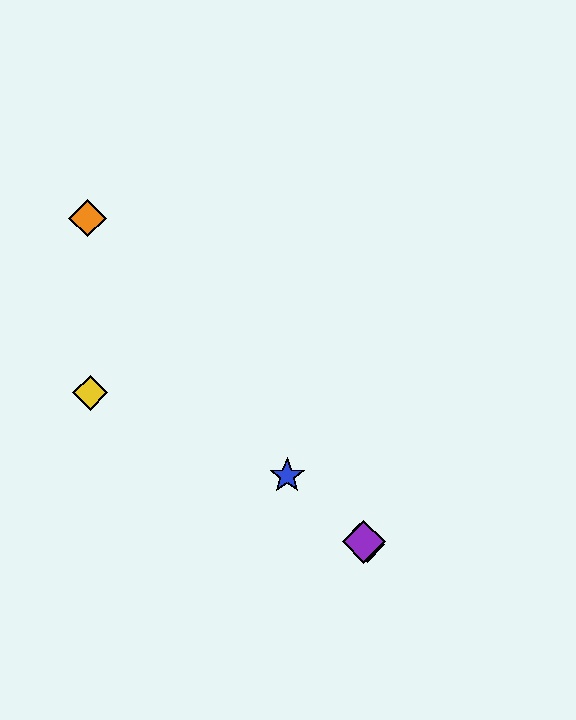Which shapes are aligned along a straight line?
The red diamond, the blue star, the green diamond, the purple diamond are aligned along a straight line.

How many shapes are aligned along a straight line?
4 shapes (the red diamond, the blue star, the green diamond, the purple diamond) are aligned along a straight line.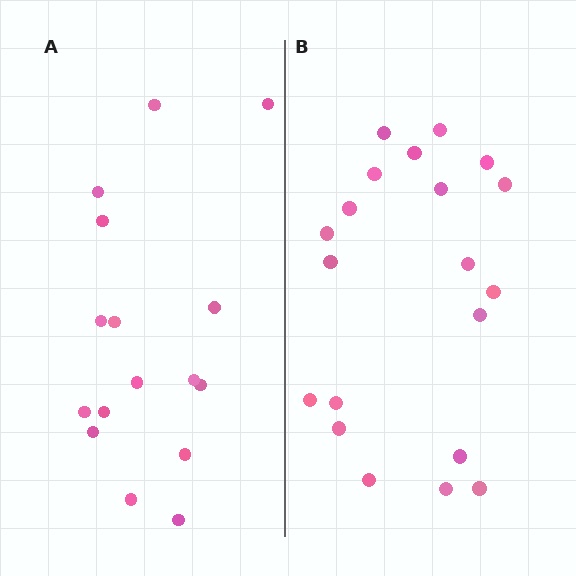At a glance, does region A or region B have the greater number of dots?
Region B (the right region) has more dots.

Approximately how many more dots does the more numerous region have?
Region B has about 4 more dots than region A.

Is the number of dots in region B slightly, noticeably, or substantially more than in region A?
Region B has noticeably more, but not dramatically so. The ratio is roughly 1.2 to 1.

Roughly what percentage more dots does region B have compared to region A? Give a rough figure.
About 25% more.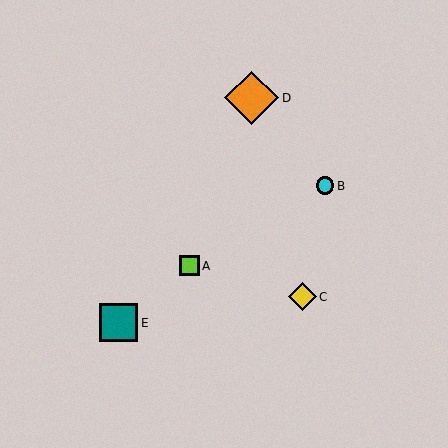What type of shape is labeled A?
Shape A is a lime square.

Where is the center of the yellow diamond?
The center of the yellow diamond is at (302, 297).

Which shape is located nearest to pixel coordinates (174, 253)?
The lime square (labeled A) at (189, 266) is nearest to that location.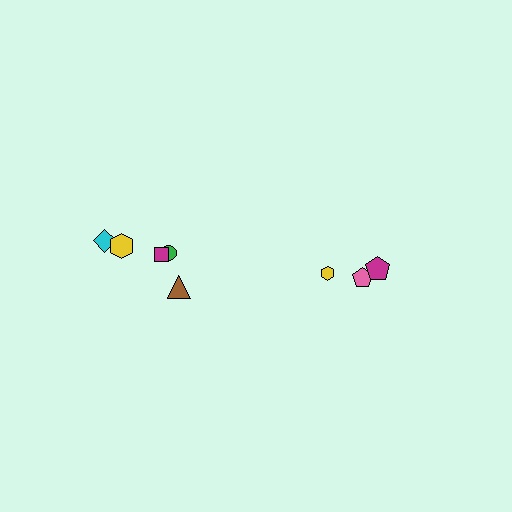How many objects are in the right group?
There are 3 objects.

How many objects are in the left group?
There are 5 objects.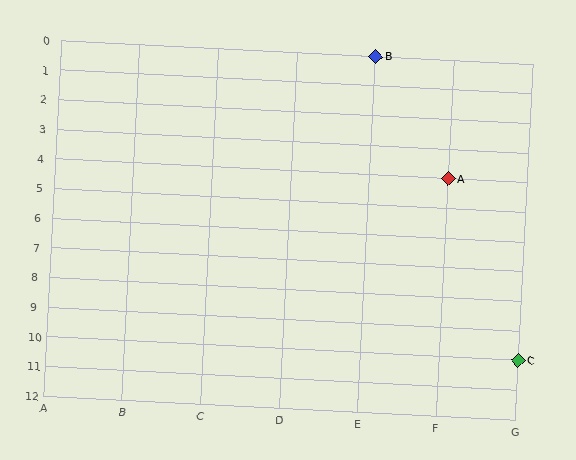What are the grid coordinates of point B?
Point B is at grid coordinates (E, 0).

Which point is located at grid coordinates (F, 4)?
Point A is at (F, 4).